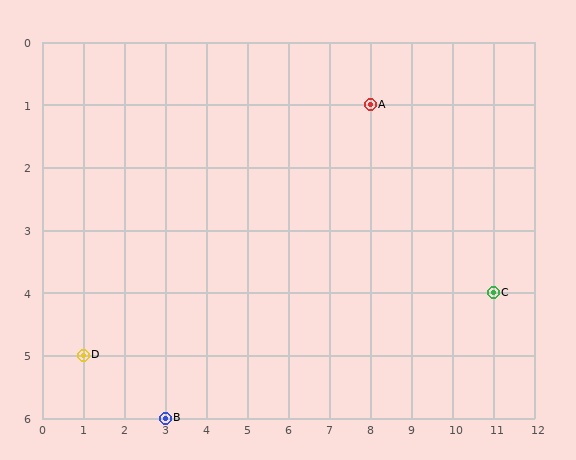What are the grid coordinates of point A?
Point A is at grid coordinates (8, 1).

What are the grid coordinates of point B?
Point B is at grid coordinates (3, 6).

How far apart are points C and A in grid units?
Points C and A are 3 columns and 3 rows apart (about 4.2 grid units diagonally).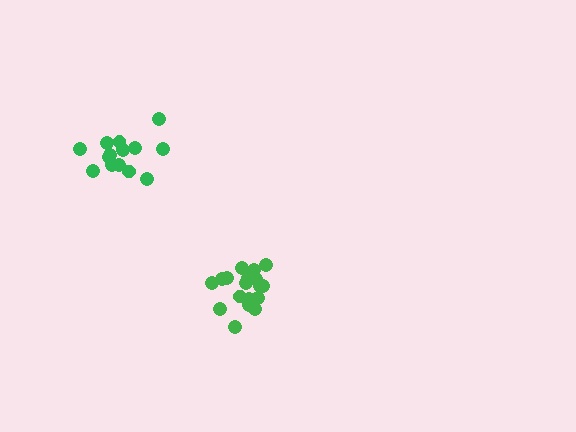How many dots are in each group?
Group 1: 18 dots, Group 2: 14 dots (32 total).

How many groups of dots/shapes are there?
There are 2 groups.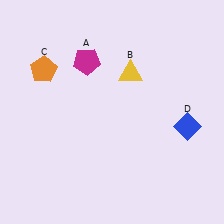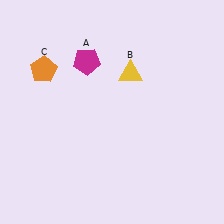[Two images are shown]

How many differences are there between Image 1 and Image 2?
There is 1 difference between the two images.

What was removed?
The blue diamond (D) was removed in Image 2.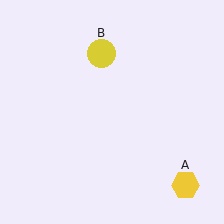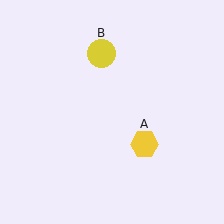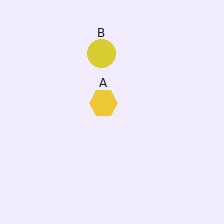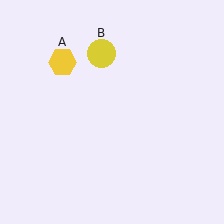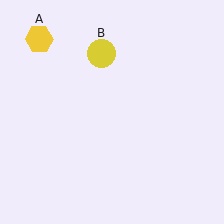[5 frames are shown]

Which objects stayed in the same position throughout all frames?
Yellow circle (object B) remained stationary.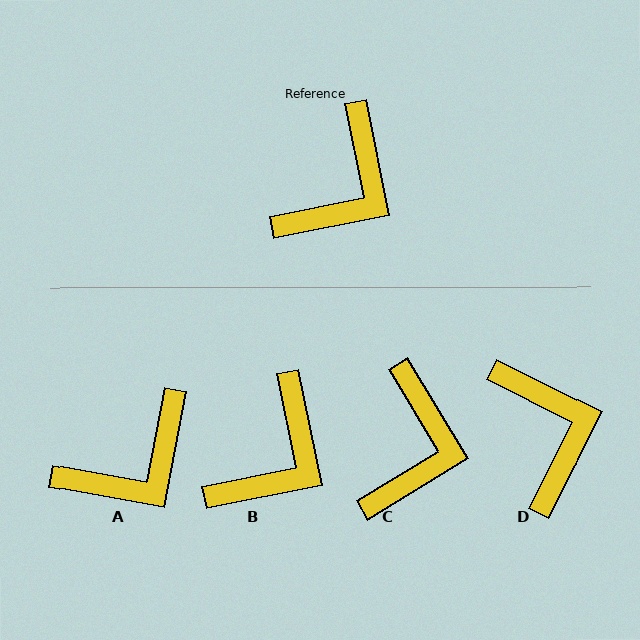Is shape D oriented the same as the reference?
No, it is off by about 52 degrees.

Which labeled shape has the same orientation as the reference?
B.